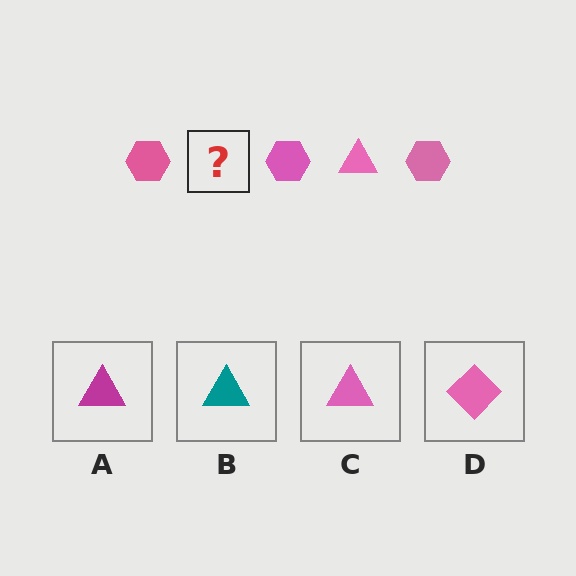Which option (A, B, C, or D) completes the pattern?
C.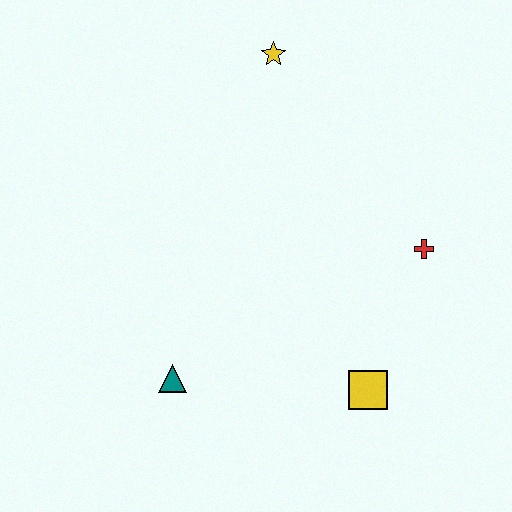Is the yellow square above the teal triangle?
No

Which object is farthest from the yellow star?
The yellow square is farthest from the yellow star.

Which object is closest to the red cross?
The yellow square is closest to the red cross.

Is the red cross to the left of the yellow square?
No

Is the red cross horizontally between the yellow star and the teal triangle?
No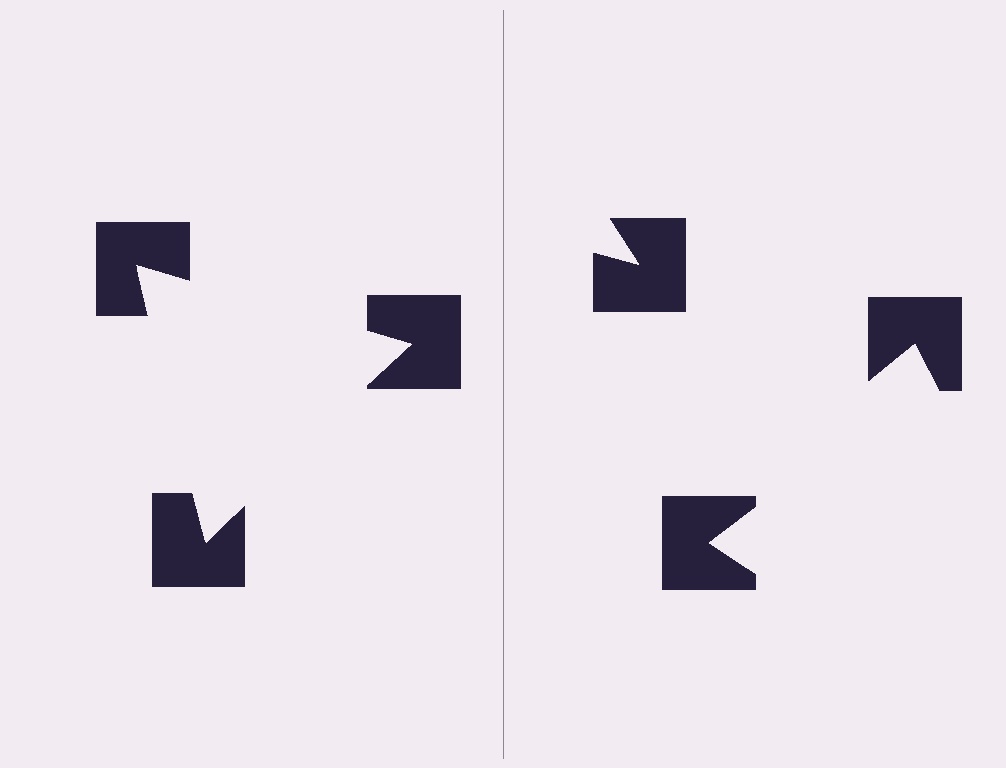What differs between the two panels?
The notched squares are positioned identically on both sides; only the wedge orientations differ. On the left they align to a triangle; on the right they are misaligned.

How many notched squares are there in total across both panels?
6 — 3 on each side.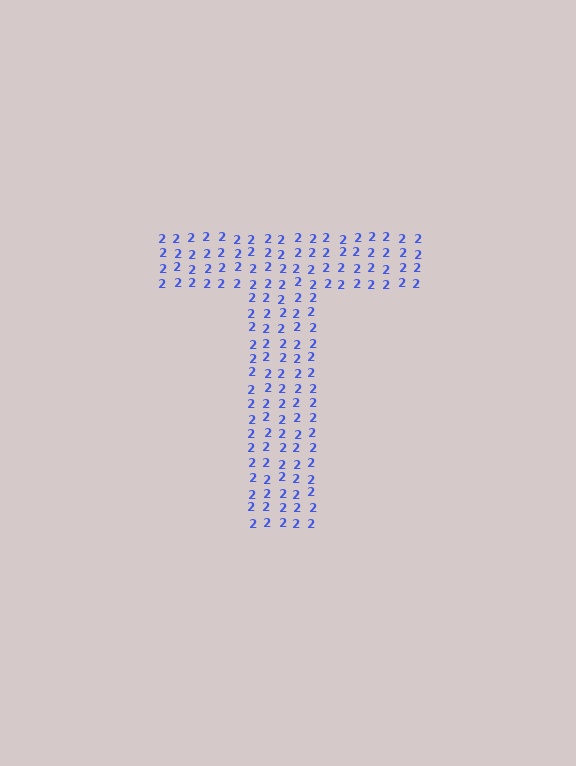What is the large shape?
The large shape is the letter T.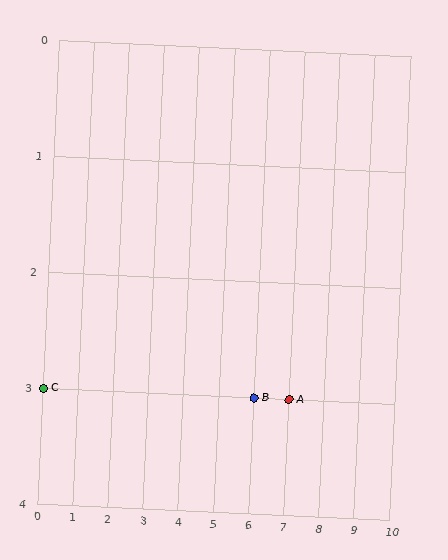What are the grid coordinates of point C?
Point C is at grid coordinates (0, 3).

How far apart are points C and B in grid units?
Points C and B are 6 columns apart.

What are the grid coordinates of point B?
Point B is at grid coordinates (6, 3).